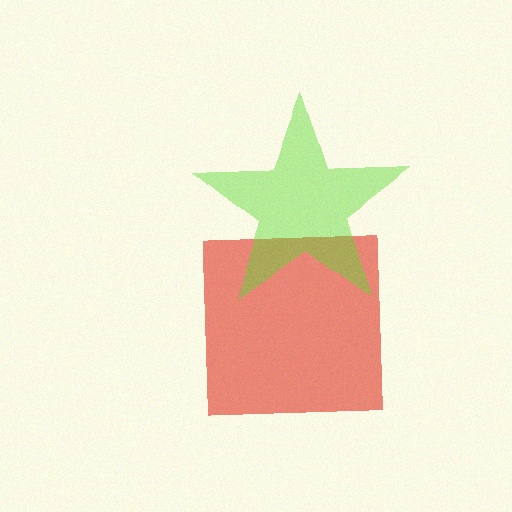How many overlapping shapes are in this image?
There are 2 overlapping shapes in the image.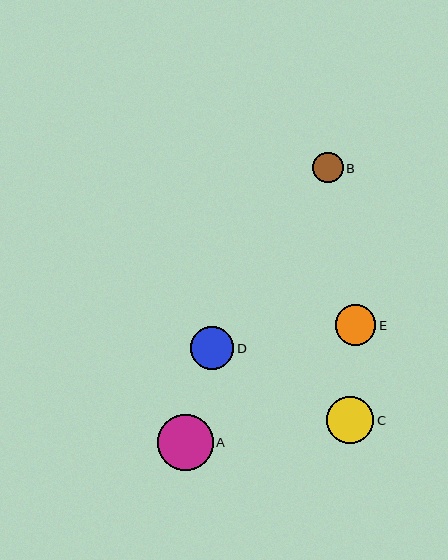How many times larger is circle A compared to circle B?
Circle A is approximately 1.8 times the size of circle B.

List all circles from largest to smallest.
From largest to smallest: A, C, D, E, B.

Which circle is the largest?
Circle A is the largest with a size of approximately 56 pixels.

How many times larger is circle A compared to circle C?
Circle A is approximately 1.2 times the size of circle C.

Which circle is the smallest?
Circle B is the smallest with a size of approximately 31 pixels.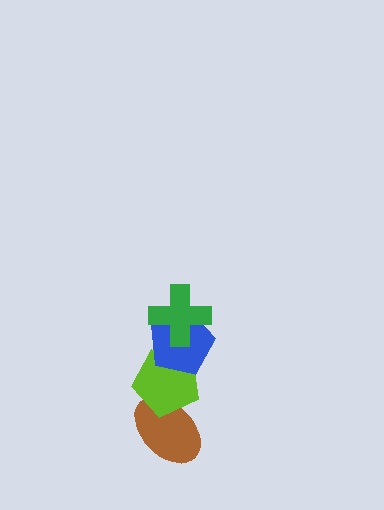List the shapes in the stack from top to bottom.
From top to bottom: the green cross, the blue pentagon, the lime pentagon, the brown ellipse.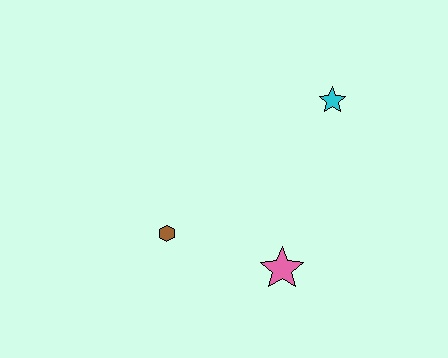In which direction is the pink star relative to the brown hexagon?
The pink star is to the right of the brown hexagon.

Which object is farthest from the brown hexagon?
The cyan star is farthest from the brown hexagon.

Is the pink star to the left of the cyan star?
Yes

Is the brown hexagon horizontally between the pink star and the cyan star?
No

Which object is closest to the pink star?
The brown hexagon is closest to the pink star.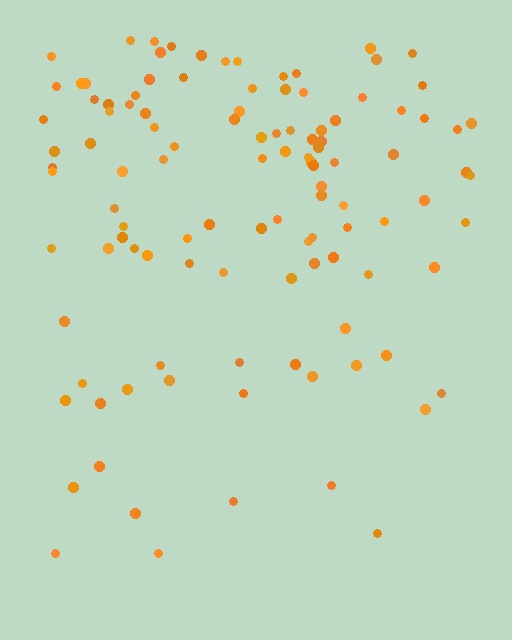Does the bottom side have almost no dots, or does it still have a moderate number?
Still a moderate number, just noticeably fewer than the top.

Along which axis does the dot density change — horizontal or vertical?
Vertical.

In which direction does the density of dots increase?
From bottom to top, with the top side densest.